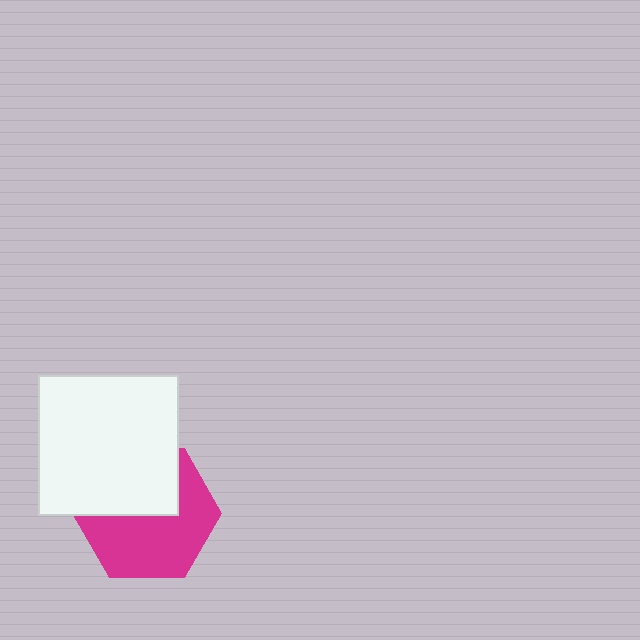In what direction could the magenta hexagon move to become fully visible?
The magenta hexagon could move down. That would shift it out from behind the white square entirely.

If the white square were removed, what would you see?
You would see the complete magenta hexagon.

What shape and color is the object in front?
The object in front is a white square.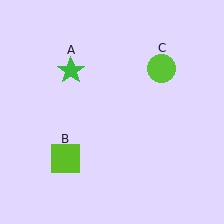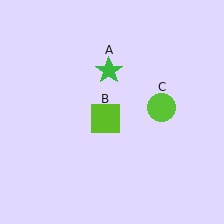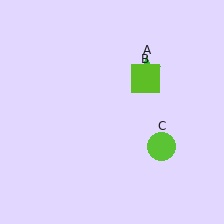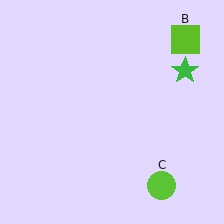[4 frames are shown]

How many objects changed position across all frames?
3 objects changed position: green star (object A), lime square (object B), lime circle (object C).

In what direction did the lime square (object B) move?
The lime square (object B) moved up and to the right.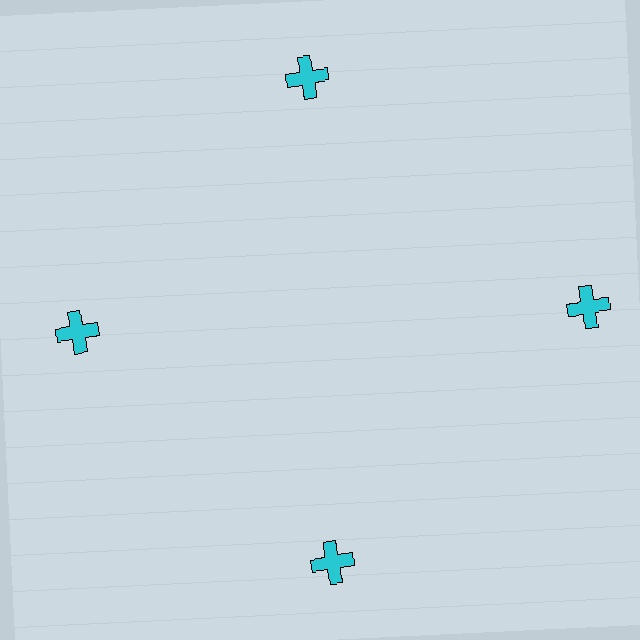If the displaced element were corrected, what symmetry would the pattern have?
It would have 4-fold rotational symmetry — the pattern would map onto itself every 90 degrees.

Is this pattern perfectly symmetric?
No. The 4 cyan crosses are arranged in a ring, but one element near the 3 o'clock position is pushed outward from the center, breaking the 4-fold rotational symmetry.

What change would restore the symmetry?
The symmetry would be restored by moving it inward, back onto the ring so that all 4 crosses sit at equal angles and equal distance from the center.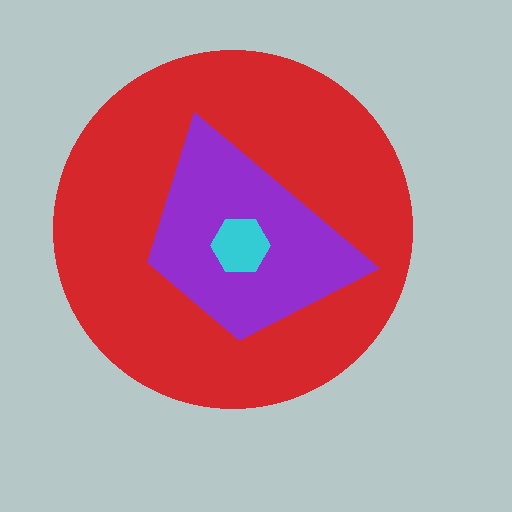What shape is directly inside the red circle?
The purple trapezoid.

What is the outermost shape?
The red circle.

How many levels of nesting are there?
3.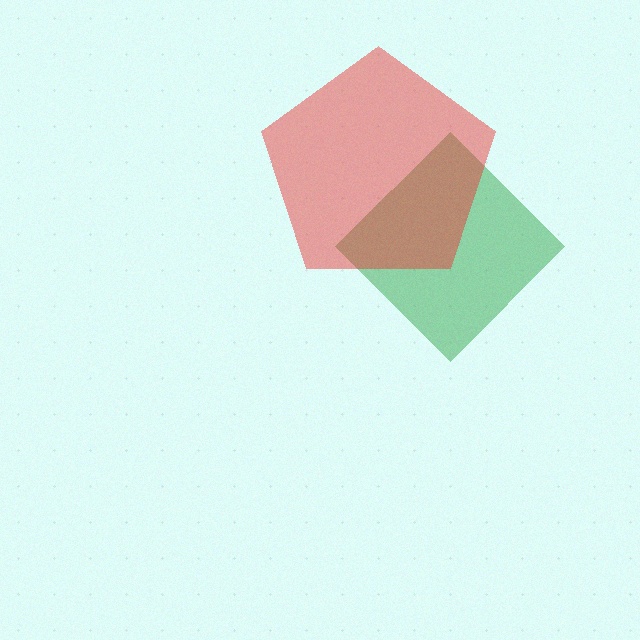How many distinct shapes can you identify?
There are 2 distinct shapes: a green diamond, a red pentagon.